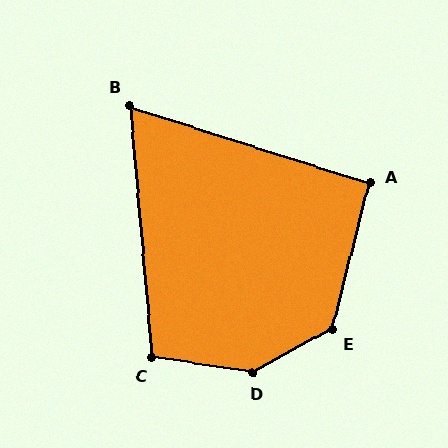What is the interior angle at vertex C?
Approximately 104 degrees (obtuse).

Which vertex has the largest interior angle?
D, at approximately 143 degrees.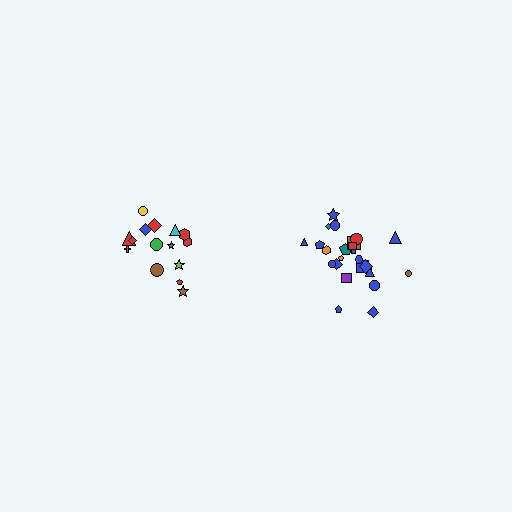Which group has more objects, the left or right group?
The right group.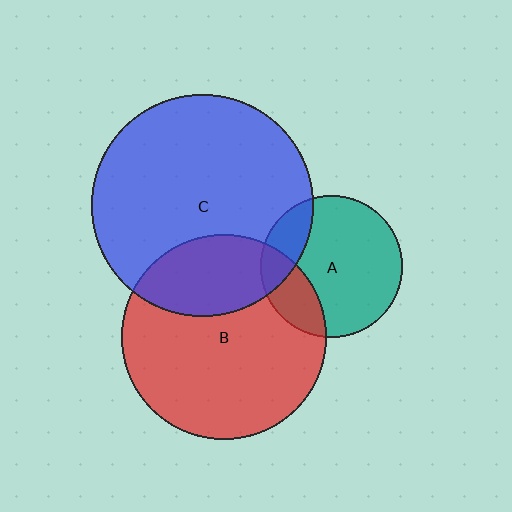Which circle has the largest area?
Circle C (blue).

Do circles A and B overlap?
Yes.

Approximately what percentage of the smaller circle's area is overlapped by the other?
Approximately 20%.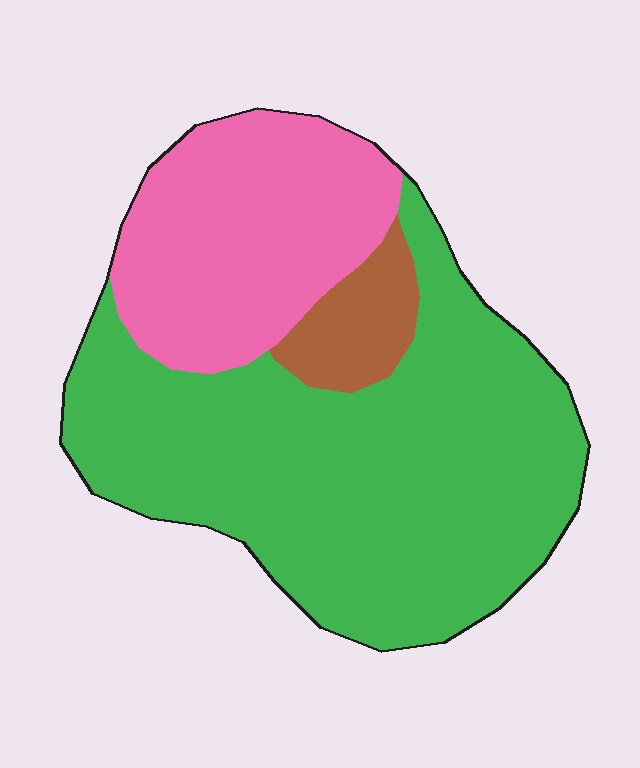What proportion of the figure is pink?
Pink covers roughly 30% of the figure.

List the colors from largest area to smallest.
From largest to smallest: green, pink, brown.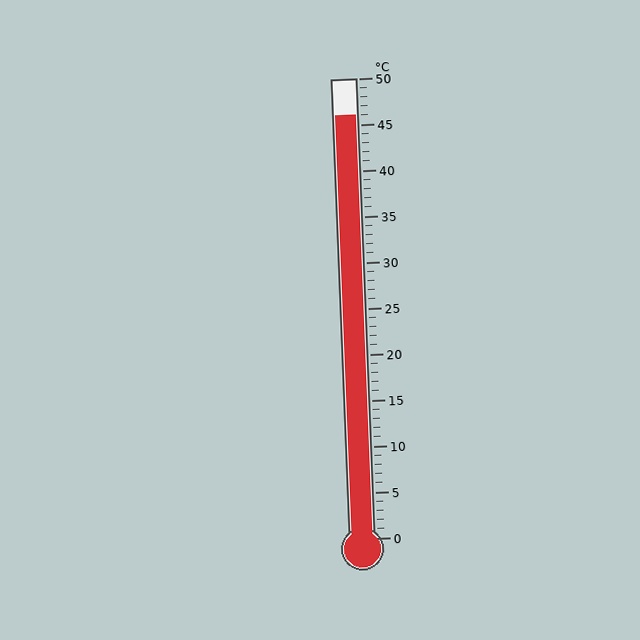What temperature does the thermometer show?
The thermometer shows approximately 46°C.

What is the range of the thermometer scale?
The thermometer scale ranges from 0°C to 50°C.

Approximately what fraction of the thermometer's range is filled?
The thermometer is filled to approximately 90% of its range.